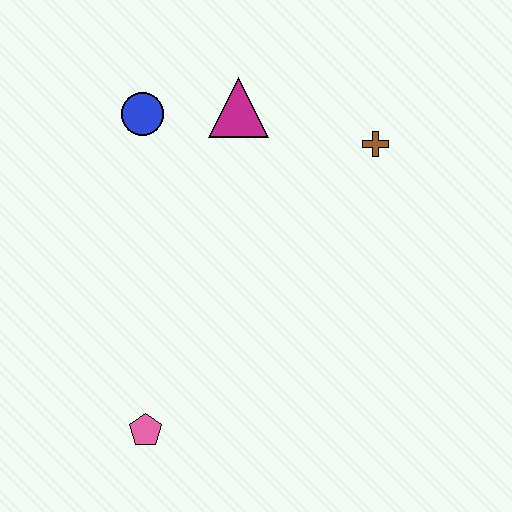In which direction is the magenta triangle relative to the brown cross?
The magenta triangle is to the left of the brown cross.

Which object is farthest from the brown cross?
The pink pentagon is farthest from the brown cross.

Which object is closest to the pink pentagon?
The blue circle is closest to the pink pentagon.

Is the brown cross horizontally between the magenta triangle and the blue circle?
No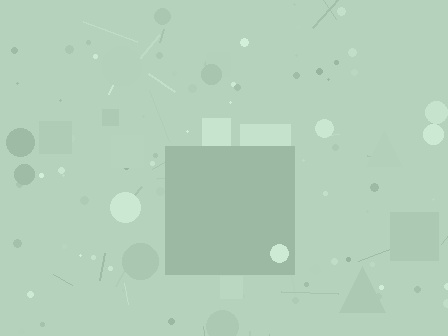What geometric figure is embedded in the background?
A square is embedded in the background.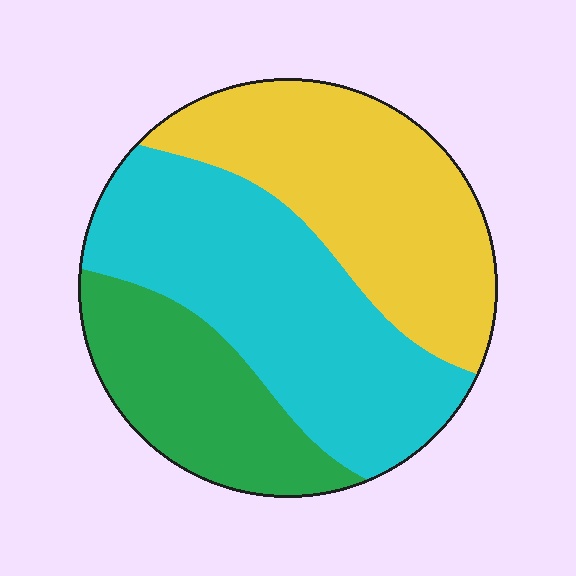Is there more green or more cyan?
Cyan.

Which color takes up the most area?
Cyan, at roughly 40%.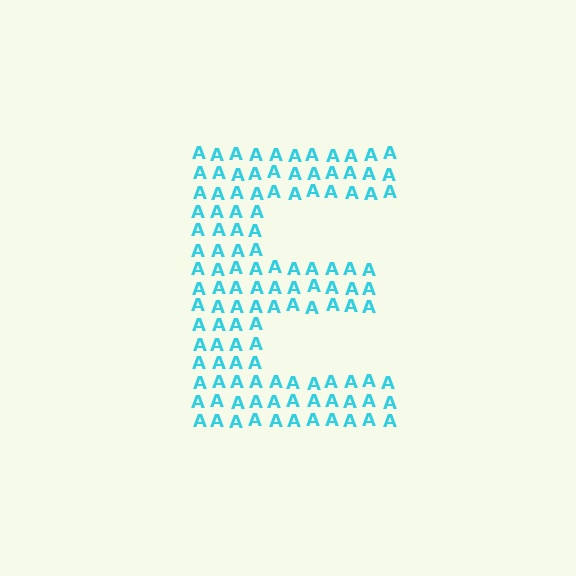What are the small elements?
The small elements are letter A's.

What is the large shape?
The large shape is the letter E.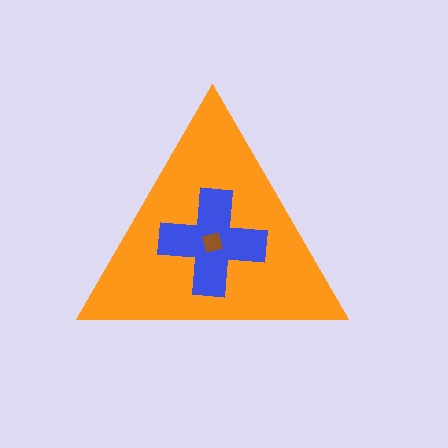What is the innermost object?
The brown diamond.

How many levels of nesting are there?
3.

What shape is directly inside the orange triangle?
The blue cross.